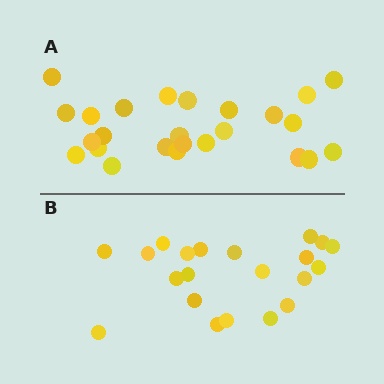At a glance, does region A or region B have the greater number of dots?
Region A (the top region) has more dots.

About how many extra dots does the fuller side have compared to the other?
Region A has about 4 more dots than region B.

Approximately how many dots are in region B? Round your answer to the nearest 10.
About 20 dots. (The exact count is 21, which rounds to 20.)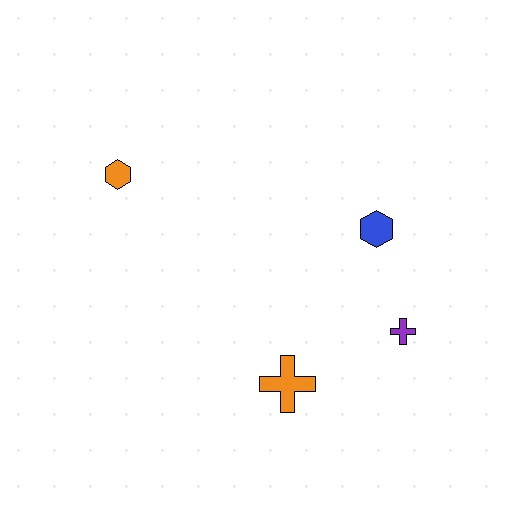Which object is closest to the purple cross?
The blue hexagon is closest to the purple cross.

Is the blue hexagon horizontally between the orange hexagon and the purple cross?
Yes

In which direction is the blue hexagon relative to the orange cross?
The blue hexagon is above the orange cross.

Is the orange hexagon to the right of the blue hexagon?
No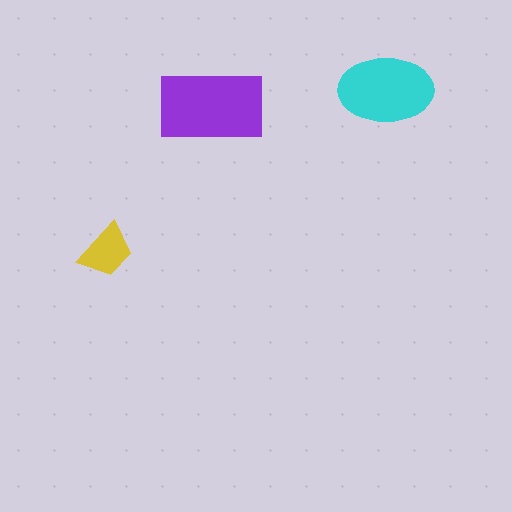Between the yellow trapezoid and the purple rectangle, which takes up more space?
The purple rectangle.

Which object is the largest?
The purple rectangle.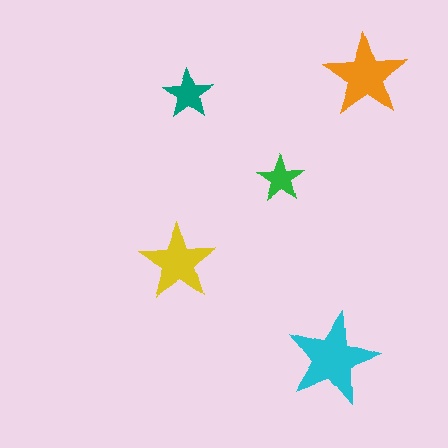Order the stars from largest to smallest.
the cyan one, the orange one, the yellow one, the teal one, the green one.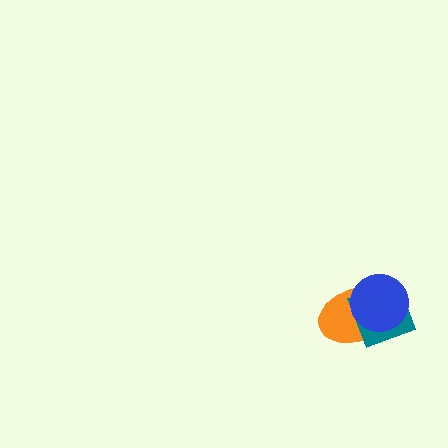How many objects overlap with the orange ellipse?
2 objects overlap with the orange ellipse.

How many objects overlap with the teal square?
2 objects overlap with the teal square.